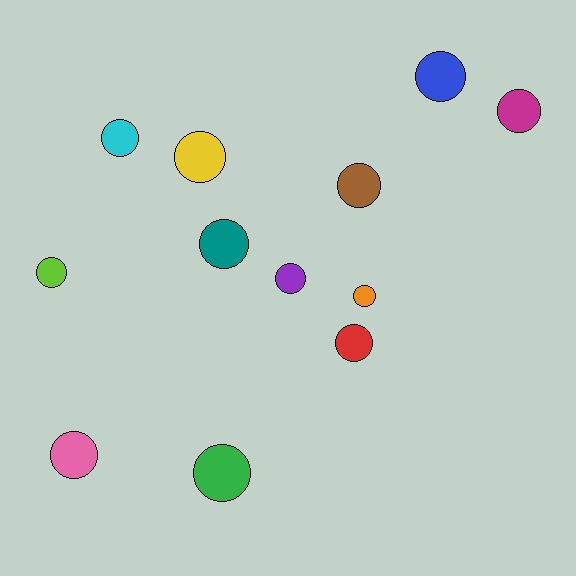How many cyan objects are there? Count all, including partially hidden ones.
There is 1 cyan object.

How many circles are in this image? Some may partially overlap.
There are 12 circles.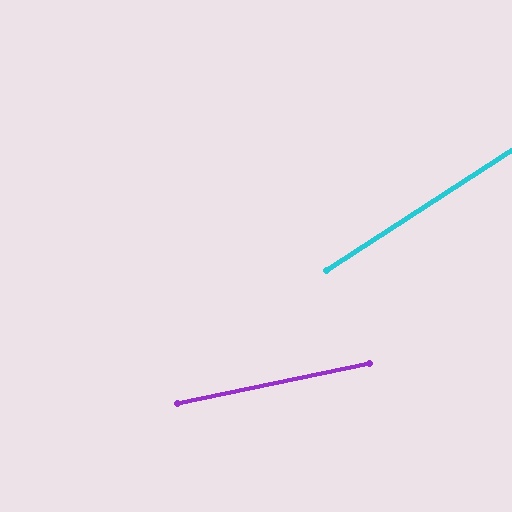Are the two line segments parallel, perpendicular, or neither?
Neither parallel nor perpendicular — they differ by about 21°.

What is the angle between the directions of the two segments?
Approximately 21 degrees.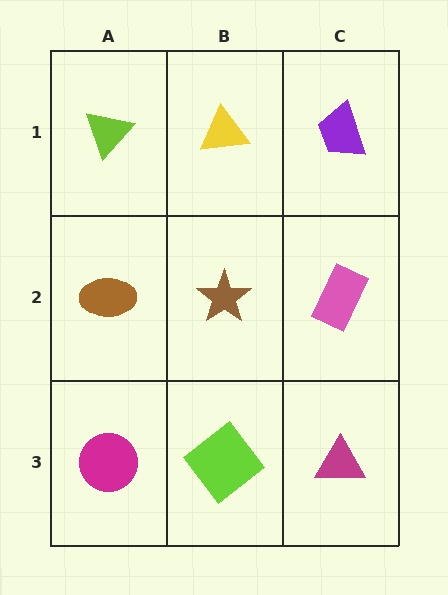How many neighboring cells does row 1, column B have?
3.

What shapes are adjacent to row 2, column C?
A purple trapezoid (row 1, column C), a magenta triangle (row 3, column C), a brown star (row 2, column B).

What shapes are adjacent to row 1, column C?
A pink rectangle (row 2, column C), a yellow triangle (row 1, column B).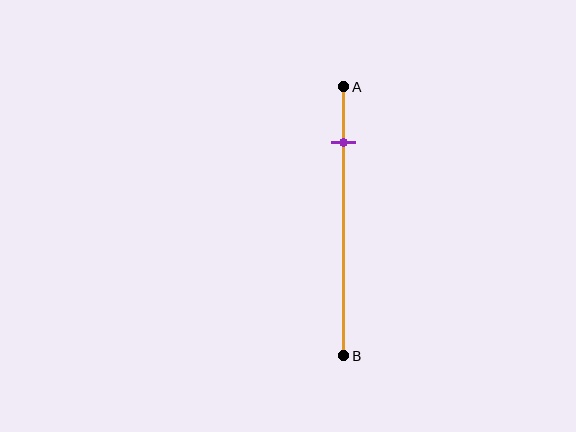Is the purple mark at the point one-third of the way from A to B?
No, the mark is at about 20% from A, not at the 33% one-third point.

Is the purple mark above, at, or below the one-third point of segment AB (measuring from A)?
The purple mark is above the one-third point of segment AB.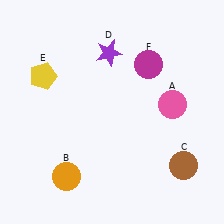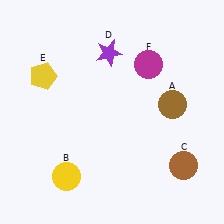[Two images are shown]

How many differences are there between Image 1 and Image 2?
There are 2 differences between the two images.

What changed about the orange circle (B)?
In Image 1, B is orange. In Image 2, it changed to yellow.